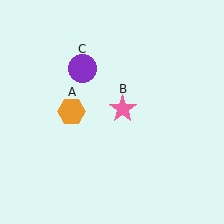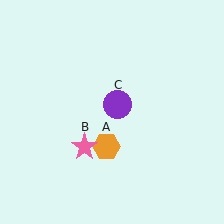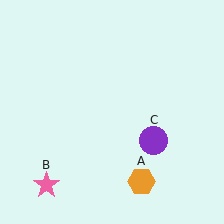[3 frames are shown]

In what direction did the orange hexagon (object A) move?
The orange hexagon (object A) moved down and to the right.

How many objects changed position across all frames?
3 objects changed position: orange hexagon (object A), pink star (object B), purple circle (object C).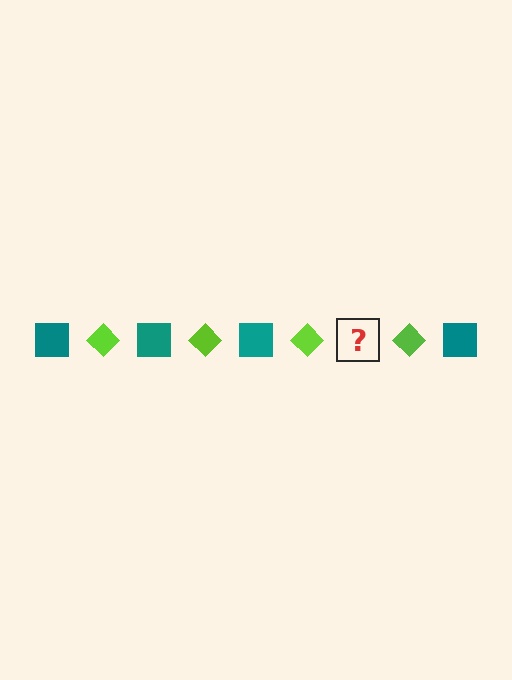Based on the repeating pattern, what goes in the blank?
The blank should be a teal square.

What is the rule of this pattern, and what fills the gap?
The rule is that the pattern alternates between teal square and lime diamond. The gap should be filled with a teal square.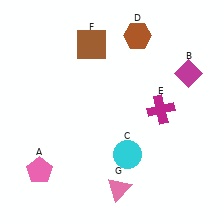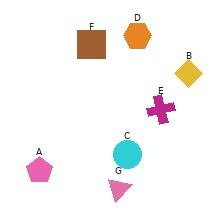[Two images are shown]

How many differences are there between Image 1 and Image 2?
There are 2 differences between the two images.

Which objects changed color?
B changed from magenta to yellow. D changed from brown to orange.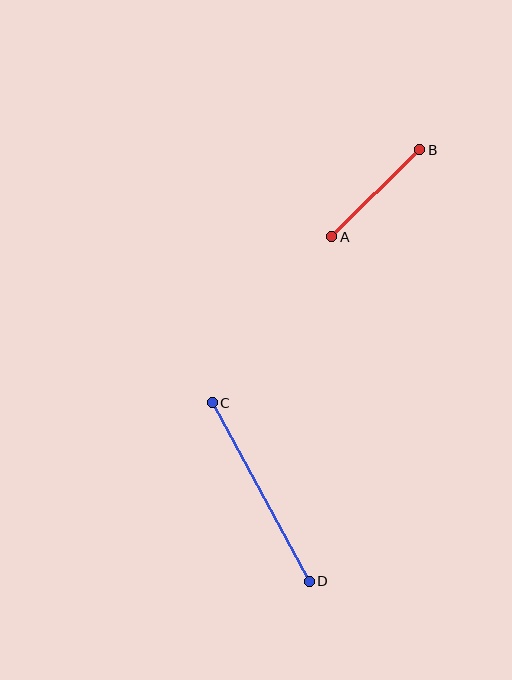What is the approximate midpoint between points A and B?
The midpoint is at approximately (376, 193) pixels.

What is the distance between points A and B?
The distance is approximately 124 pixels.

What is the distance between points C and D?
The distance is approximately 204 pixels.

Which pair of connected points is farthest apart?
Points C and D are farthest apart.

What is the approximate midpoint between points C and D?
The midpoint is at approximately (261, 492) pixels.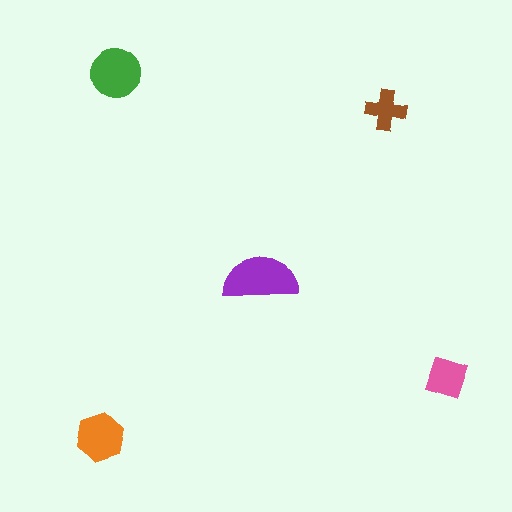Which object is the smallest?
The brown cross.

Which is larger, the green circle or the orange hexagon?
The green circle.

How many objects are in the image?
There are 5 objects in the image.